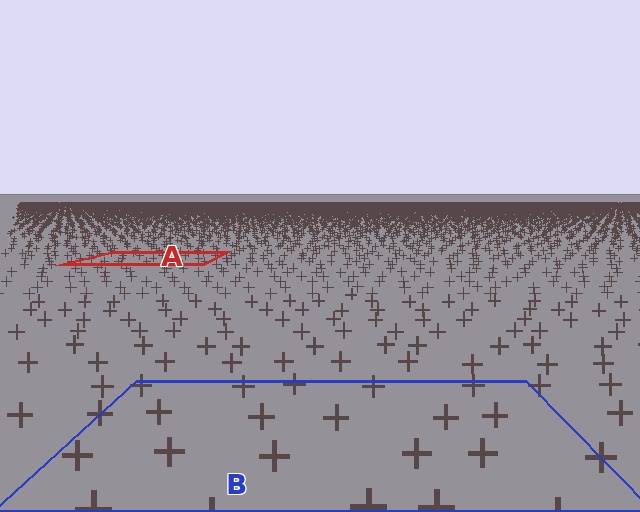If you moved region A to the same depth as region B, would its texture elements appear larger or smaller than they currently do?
They would appear larger. At a closer depth, the same texture elements are projected at a bigger on-screen size.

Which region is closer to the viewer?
Region B is closer. The texture elements there are larger and more spread out.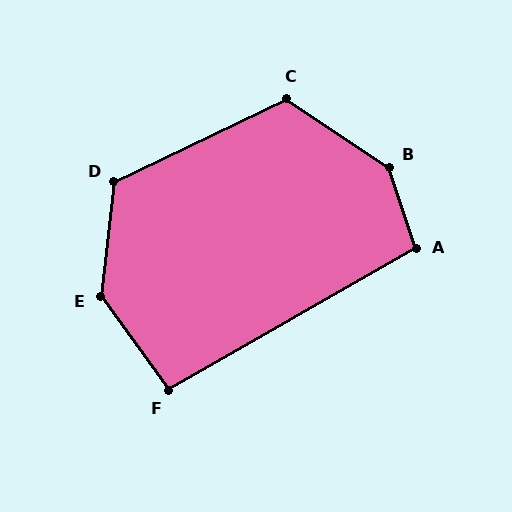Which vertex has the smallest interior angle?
F, at approximately 96 degrees.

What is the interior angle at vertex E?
Approximately 138 degrees (obtuse).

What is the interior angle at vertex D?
Approximately 122 degrees (obtuse).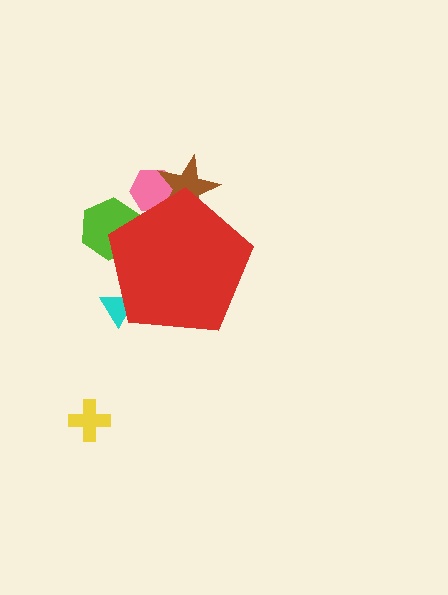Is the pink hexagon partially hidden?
Yes, the pink hexagon is partially hidden behind the red pentagon.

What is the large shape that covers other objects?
A red pentagon.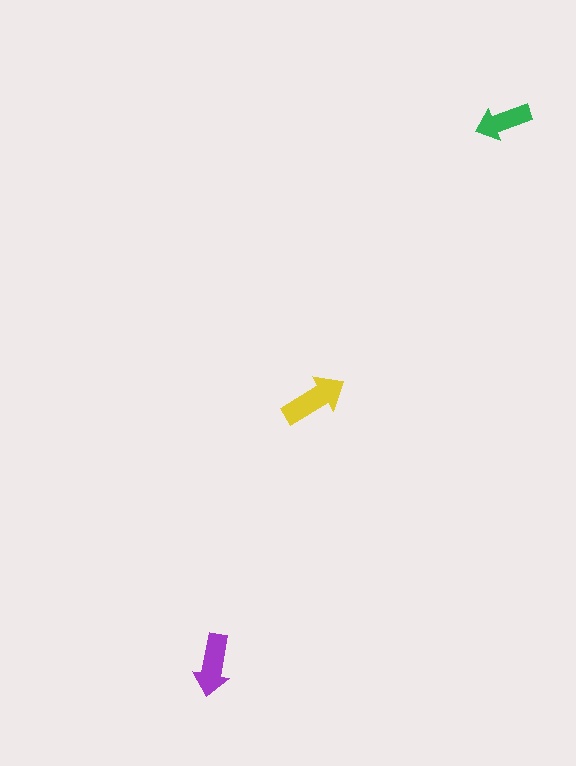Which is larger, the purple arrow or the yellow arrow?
The yellow one.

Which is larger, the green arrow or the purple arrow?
The purple one.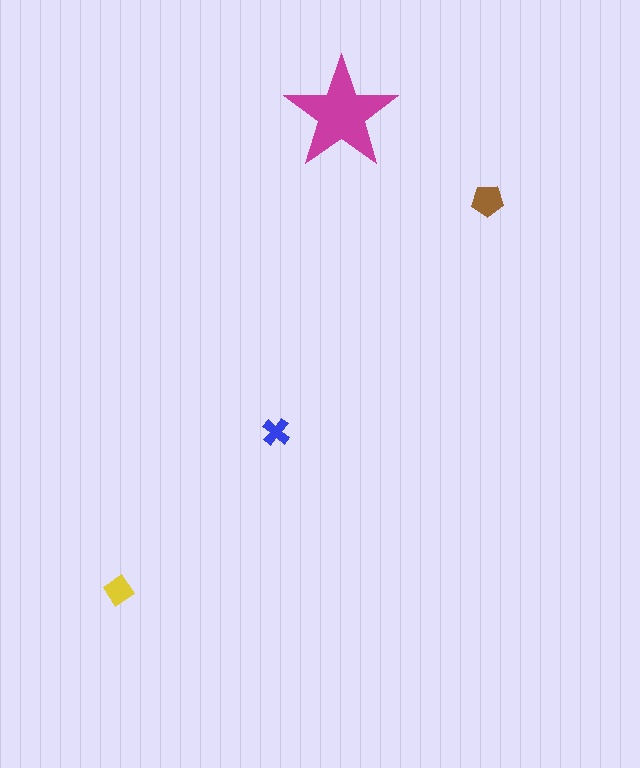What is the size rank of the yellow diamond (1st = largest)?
3rd.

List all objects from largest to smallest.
The magenta star, the brown pentagon, the yellow diamond, the blue cross.